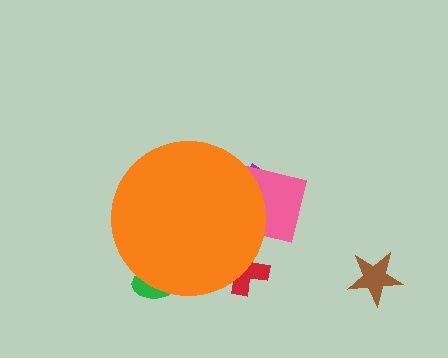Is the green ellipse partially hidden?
Yes, the green ellipse is partially hidden behind the orange circle.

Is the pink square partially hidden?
Yes, the pink square is partially hidden behind the orange circle.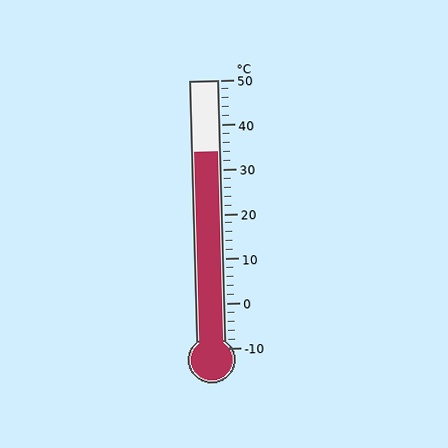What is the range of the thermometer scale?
The thermometer scale ranges from -10°C to 50°C.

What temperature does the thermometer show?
The thermometer shows approximately 34°C.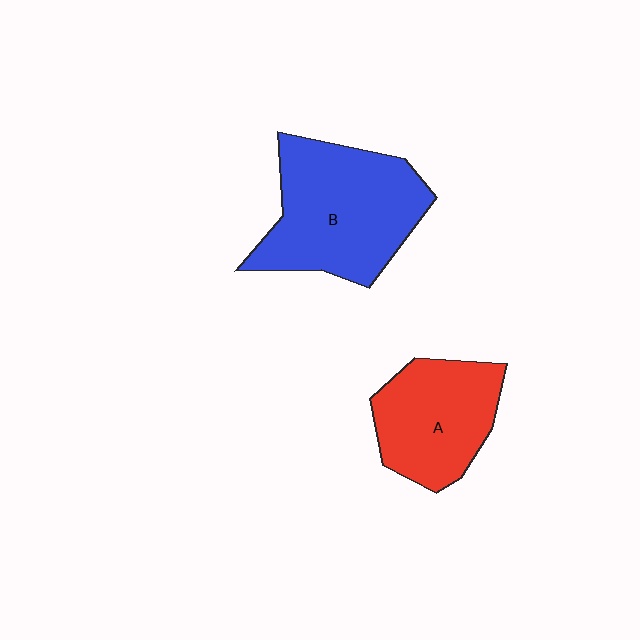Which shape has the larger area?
Shape B (blue).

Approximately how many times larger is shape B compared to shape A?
Approximately 1.4 times.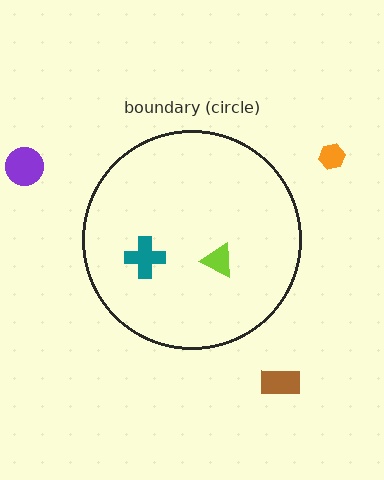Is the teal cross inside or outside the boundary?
Inside.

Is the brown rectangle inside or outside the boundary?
Outside.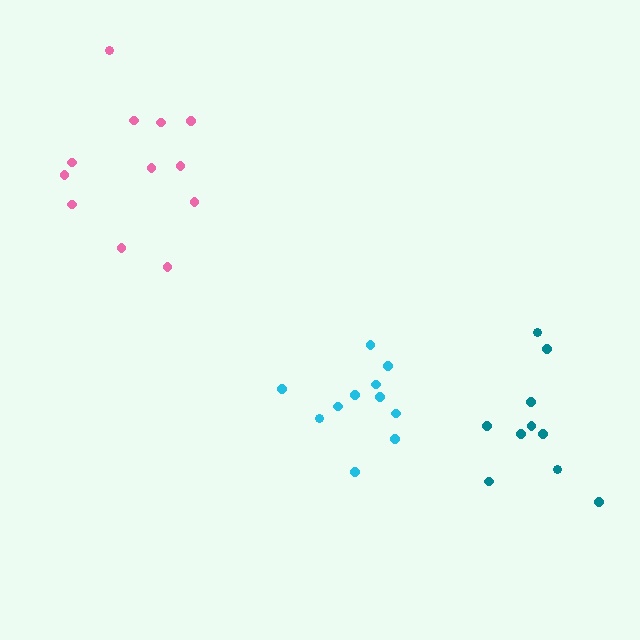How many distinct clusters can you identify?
There are 3 distinct clusters.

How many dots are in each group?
Group 1: 10 dots, Group 2: 11 dots, Group 3: 12 dots (33 total).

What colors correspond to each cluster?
The clusters are colored: teal, cyan, pink.